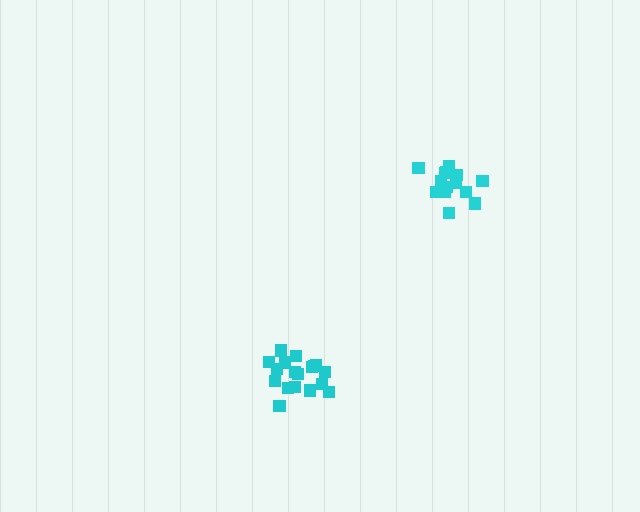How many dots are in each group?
Group 1: 14 dots, Group 2: 18 dots (32 total).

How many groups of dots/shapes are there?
There are 2 groups.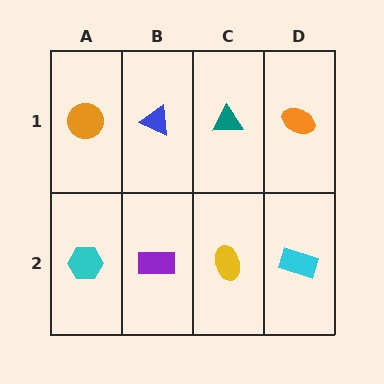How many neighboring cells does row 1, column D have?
2.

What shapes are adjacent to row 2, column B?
A blue triangle (row 1, column B), a cyan hexagon (row 2, column A), a yellow ellipse (row 2, column C).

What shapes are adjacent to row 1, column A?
A cyan hexagon (row 2, column A), a blue triangle (row 1, column B).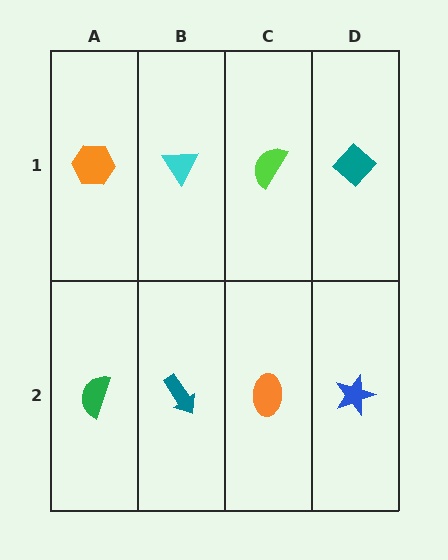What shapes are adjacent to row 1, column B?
A teal arrow (row 2, column B), an orange hexagon (row 1, column A), a lime semicircle (row 1, column C).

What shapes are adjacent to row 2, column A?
An orange hexagon (row 1, column A), a teal arrow (row 2, column B).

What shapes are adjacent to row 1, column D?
A blue star (row 2, column D), a lime semicircle (row 1, column C).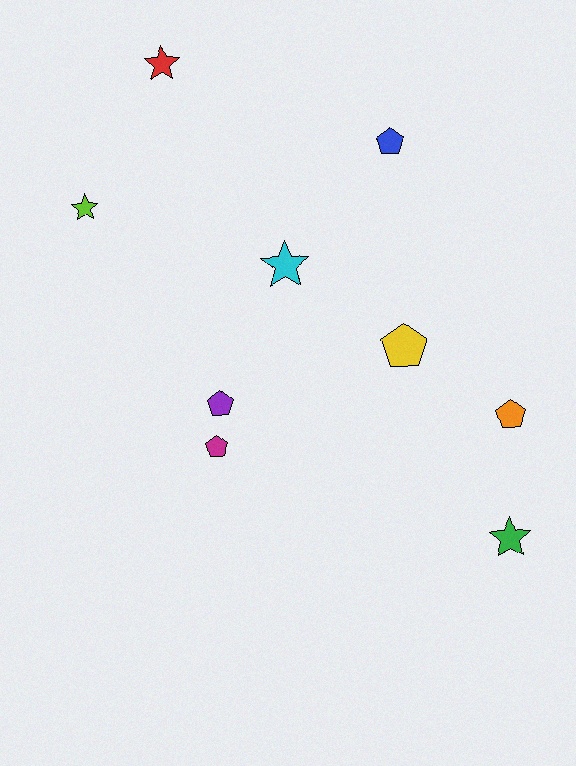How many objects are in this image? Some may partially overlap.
There are 9 objects.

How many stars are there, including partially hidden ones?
There are 4 stars.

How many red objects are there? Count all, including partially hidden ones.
There is 1 red object.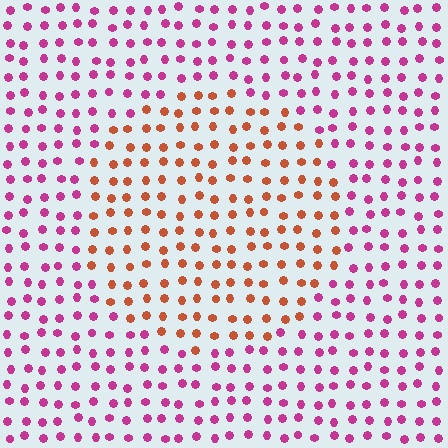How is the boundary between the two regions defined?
The boundary is defined purely by a slight shift in hue (about 52 degrees). Spacing, size, and orientation are identical on both sides.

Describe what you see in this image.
The image is filled with small magenta elements in a uniform arrangement. A circle-shaped region is visible where the elements are tinted to a slightly different hue, forming a subtle color boundary.